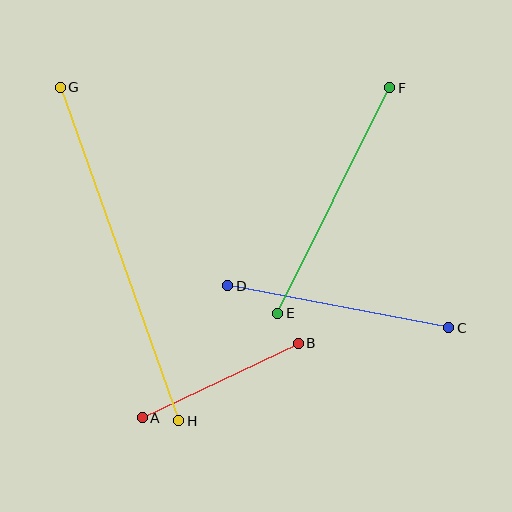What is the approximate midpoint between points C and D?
The midpoint is at approximately (338, 307) pixels.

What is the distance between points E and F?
The distance is approximately 252 pixels.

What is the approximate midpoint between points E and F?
The midpoint is at approximately (334, 201) pixels.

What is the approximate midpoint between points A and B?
The midpoint is at approximately (220, 381) pixels.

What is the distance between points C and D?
The distance is approximately 225 pixels.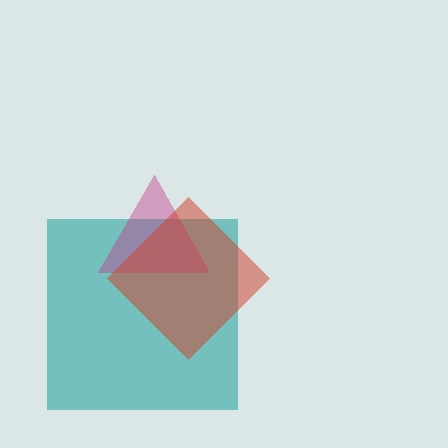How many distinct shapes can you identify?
There are 3 distinct shapes: a teal square, a magenta triangle, a red diamond.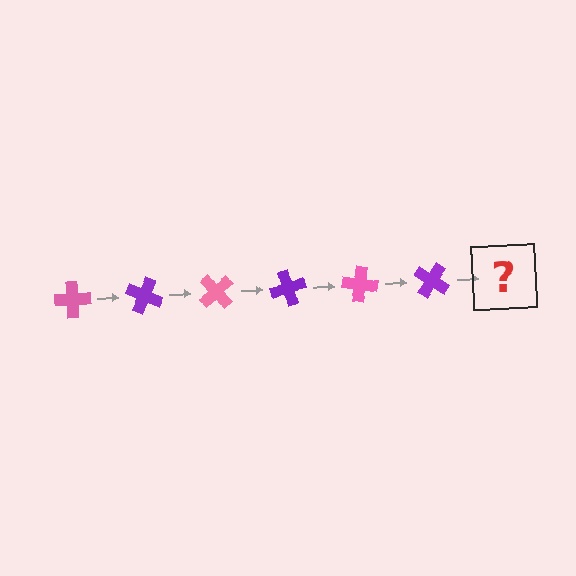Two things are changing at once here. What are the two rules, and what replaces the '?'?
The two rules are that it rotates 25 degrees each step and the color cycles through pink and purple. The '?' should be a pink cross, rotated 150 degrees from the start.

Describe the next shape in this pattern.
It should be a pink cross, rotated 150 degrees from the start.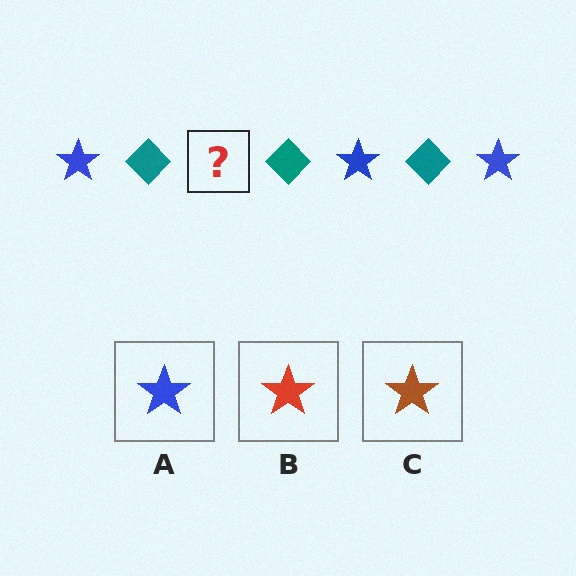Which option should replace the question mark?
Option A.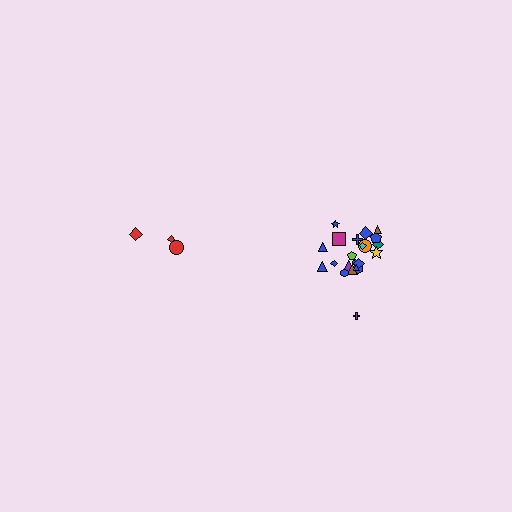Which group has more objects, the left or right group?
The right group.